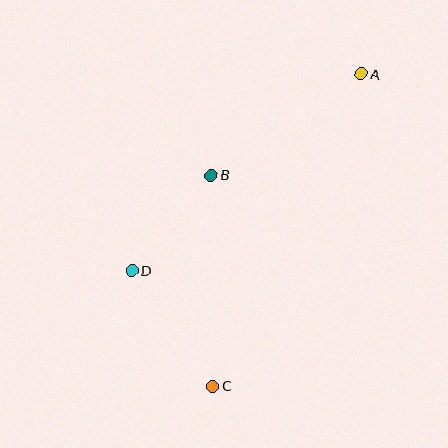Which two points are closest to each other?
Points B and D are closest to each other.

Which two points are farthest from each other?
Points A and C are farthest from each other.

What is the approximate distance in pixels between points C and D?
The distance between C and D is approximately 141 pixels.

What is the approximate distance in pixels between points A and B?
The distance between A and B is approximately 181 pixels.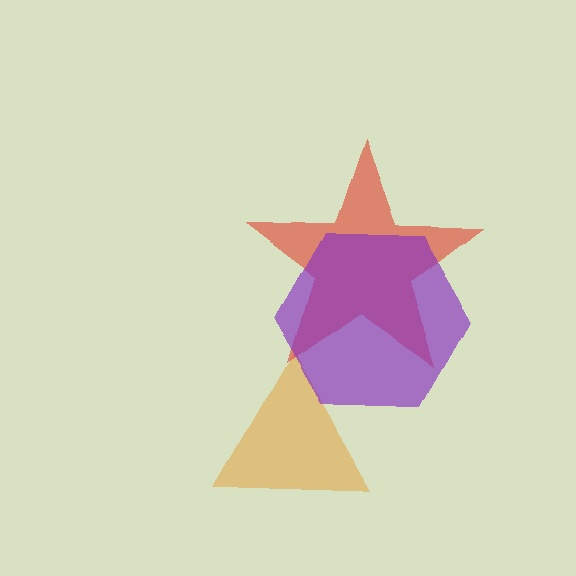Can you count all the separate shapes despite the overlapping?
Yes, there are 3 separate shapes.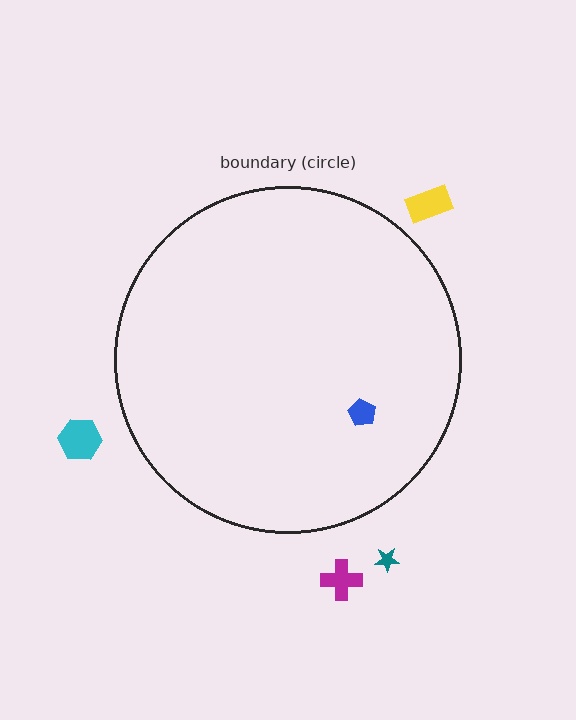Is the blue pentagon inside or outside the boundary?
Inside.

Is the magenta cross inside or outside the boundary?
Outside.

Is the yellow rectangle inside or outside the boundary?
Outside.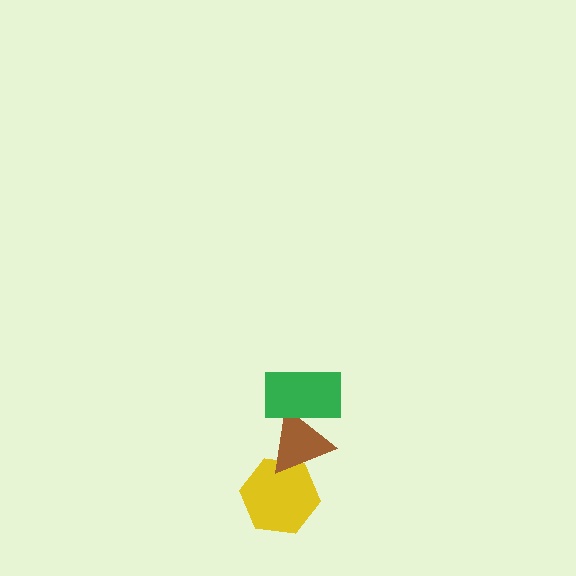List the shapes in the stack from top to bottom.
From top to bottom: the green rectangle, the brown triangle, the yellow hexagon.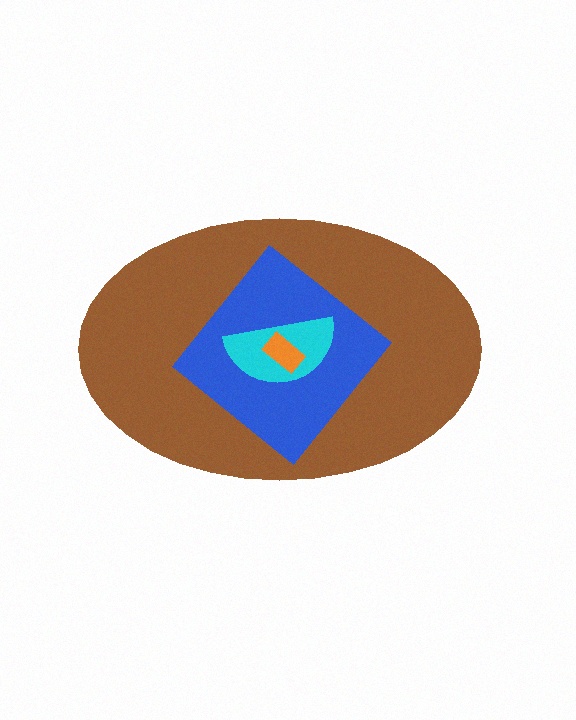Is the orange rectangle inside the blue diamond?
Yes.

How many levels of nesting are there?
4.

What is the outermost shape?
The brown ellipse.